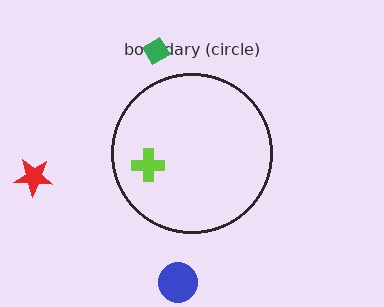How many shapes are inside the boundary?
1 inside, 3 outside.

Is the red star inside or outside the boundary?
Outside.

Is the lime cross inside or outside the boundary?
Inside.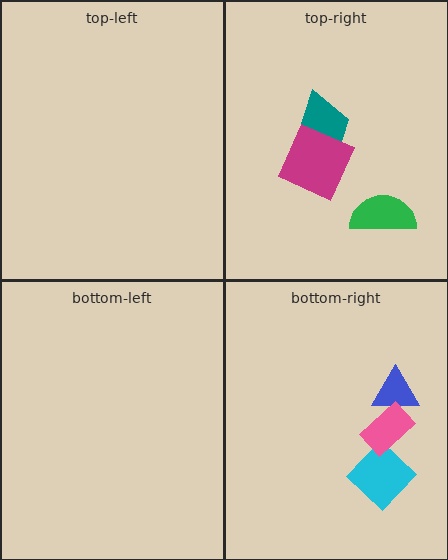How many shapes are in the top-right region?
3.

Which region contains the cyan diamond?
The bottom-right region.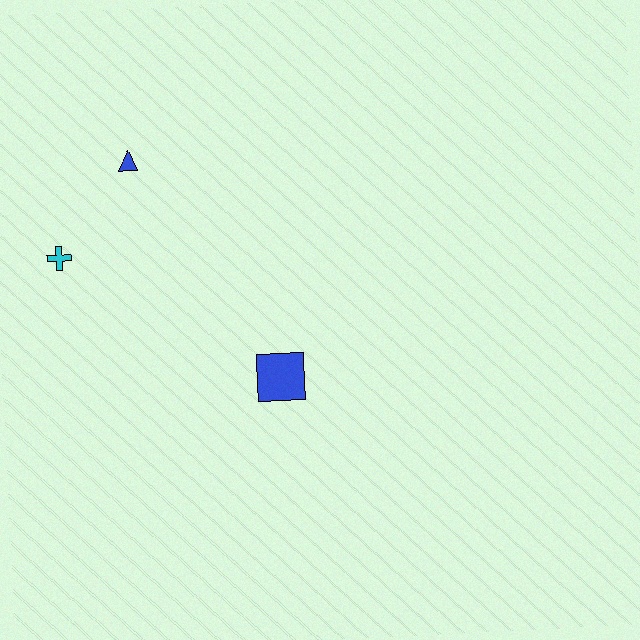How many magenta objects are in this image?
There are no magenta objects.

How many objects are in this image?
There are 3 objects.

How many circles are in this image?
There are no circles.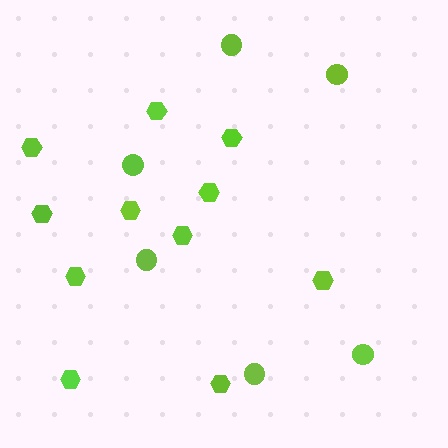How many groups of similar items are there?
There are 2 groups: one group of circles (6) and one group of hexagons (11).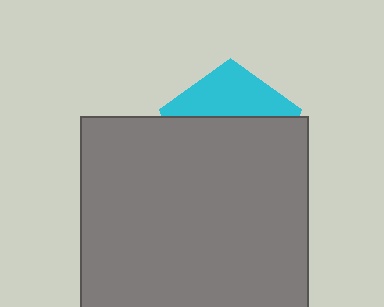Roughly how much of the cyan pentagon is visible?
A small part of it is visible (roughly 34%).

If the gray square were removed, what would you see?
You would see the complete cyan pentagon.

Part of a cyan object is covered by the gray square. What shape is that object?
It is a pentagon.